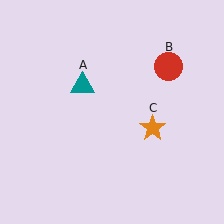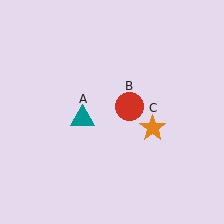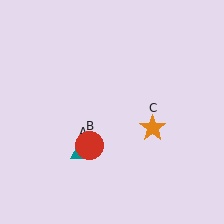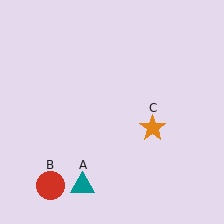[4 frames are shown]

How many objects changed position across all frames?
2 objects changed position: teal triangle (object A), red circle (object B).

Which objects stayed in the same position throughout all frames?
Orange star (object C) remained stationary.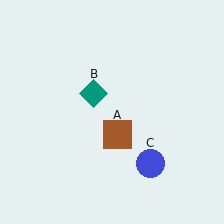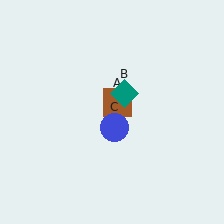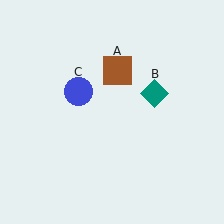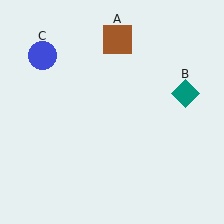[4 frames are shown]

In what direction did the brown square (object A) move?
The brown square (object A) moved up.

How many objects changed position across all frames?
3 objects changed position: brown square (object A), teal diamond (object B), blue circle (object C).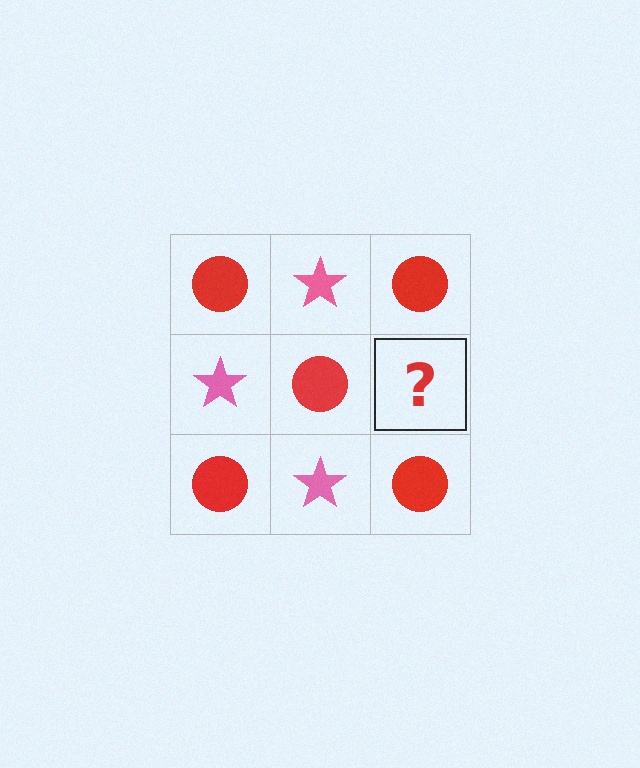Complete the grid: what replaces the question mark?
The question mark should be replaced with a pink star.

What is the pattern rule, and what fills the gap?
The rule is that it alternates red circle and pink star in a checkerboard pattern. The gap should be filled with a pink star.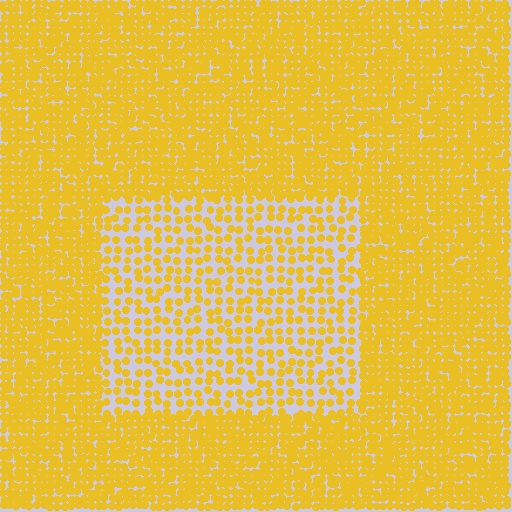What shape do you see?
I see a rectangle.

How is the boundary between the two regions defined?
The boundary is defined by a change in element density (approximately 2.3x ratio). All elements are the same color, size, and shape.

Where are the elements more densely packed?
The elements are more densely packed outside the rectangle boundary.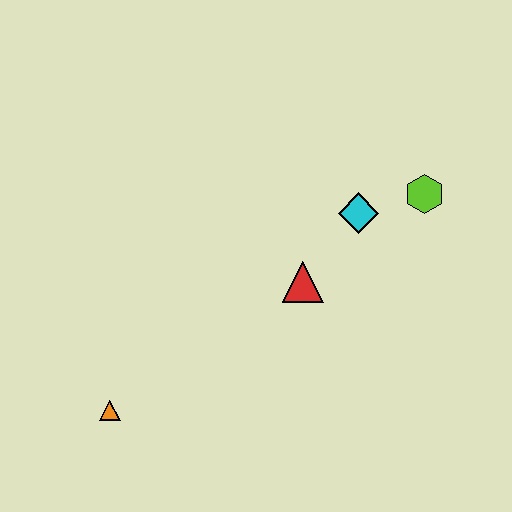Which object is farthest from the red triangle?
The orange triangle is farthest from the red triangle.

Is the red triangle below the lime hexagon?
Yes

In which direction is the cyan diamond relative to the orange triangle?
The cyan diamond is to the right of the orange triangle.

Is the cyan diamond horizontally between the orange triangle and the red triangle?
No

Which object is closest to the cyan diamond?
The lime hexagon is closest to the cyan diamond.